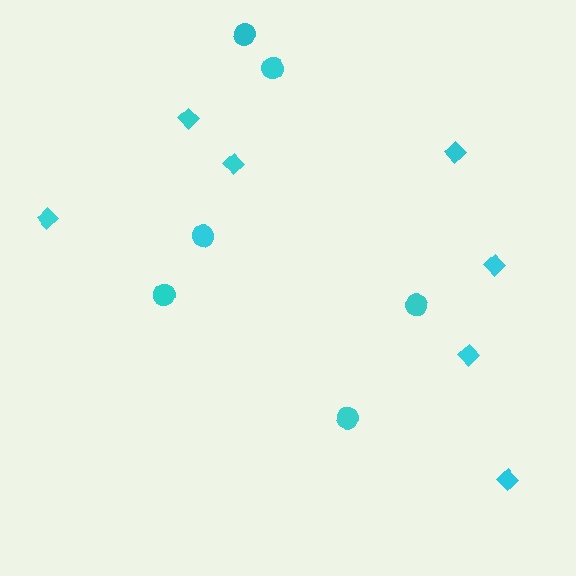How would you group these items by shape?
There are 2 groups: one group of diamonds (7) and one group of circles (6).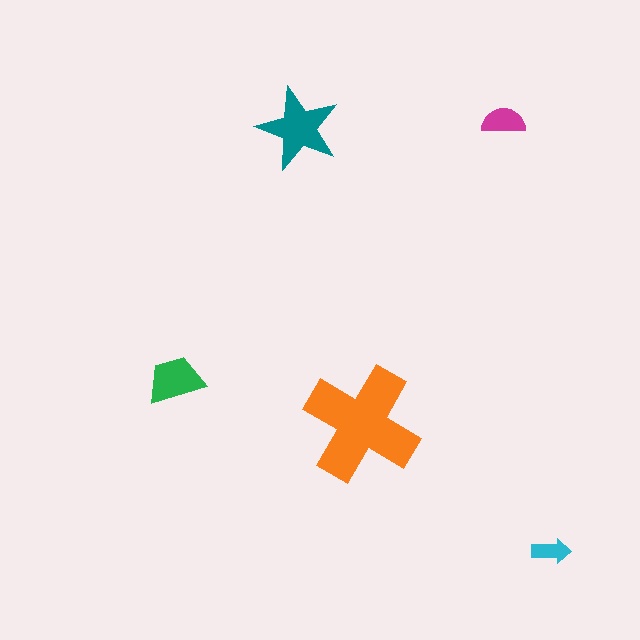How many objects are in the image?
There are 5 objects in the image.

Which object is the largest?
The orange cross.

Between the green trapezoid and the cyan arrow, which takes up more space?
The green trapezoid.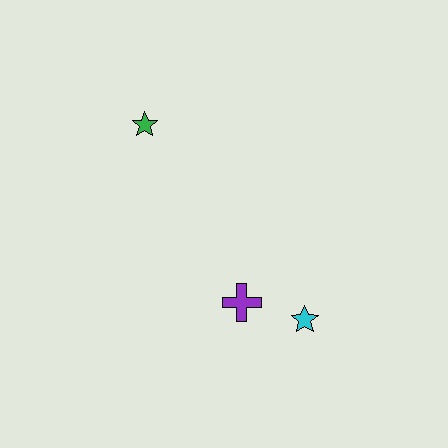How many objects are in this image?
There are 3 objects.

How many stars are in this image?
There are 2 stars.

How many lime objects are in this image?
There are no lime objects.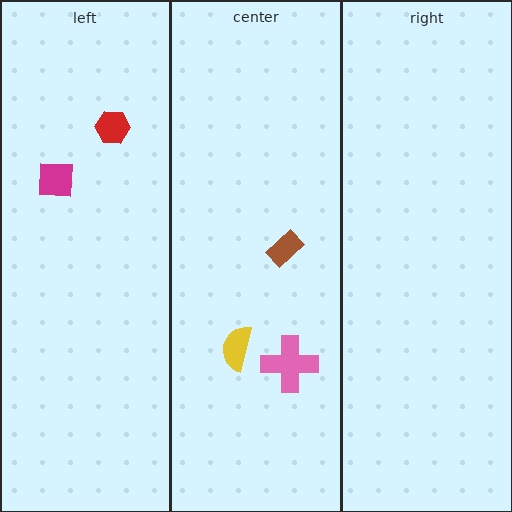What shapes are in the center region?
The pink cross, the yellow semicircle, the brown rectangle.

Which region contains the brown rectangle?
The center region.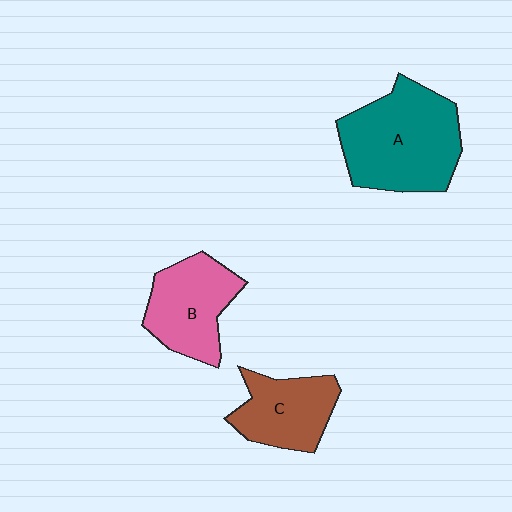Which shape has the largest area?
Shape A (teal).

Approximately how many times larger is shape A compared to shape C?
Approximately 1.7 times.